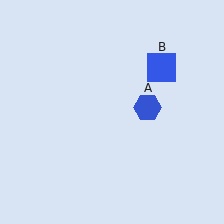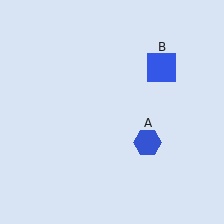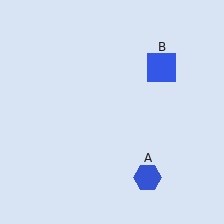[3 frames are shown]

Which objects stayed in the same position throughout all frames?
Blue square (object B) remained stationary.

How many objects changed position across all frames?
1 object changed position: blue hexagon (object A).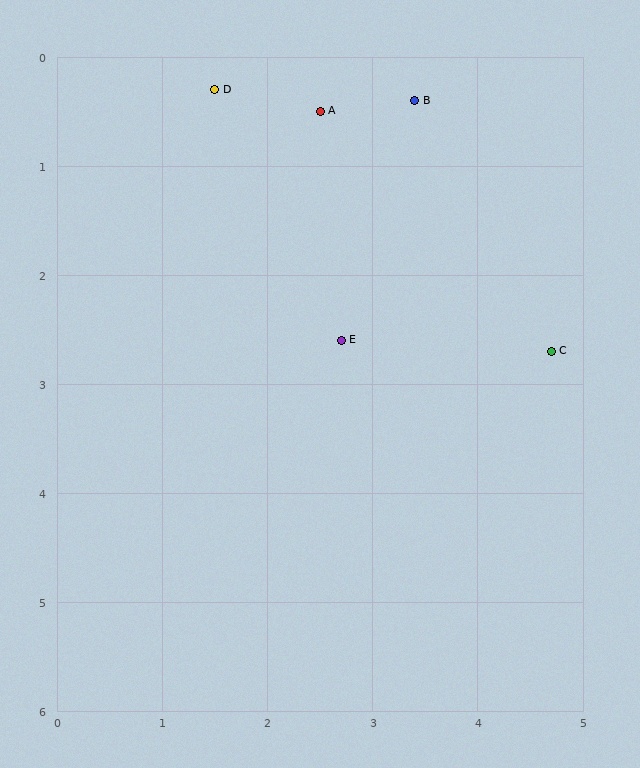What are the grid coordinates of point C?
Point C is at approximately (4.7, 2.7).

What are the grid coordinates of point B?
Point B is at approximately (3.4, 0.4).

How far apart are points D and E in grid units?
Points D and E are about 2.6 grid units apart.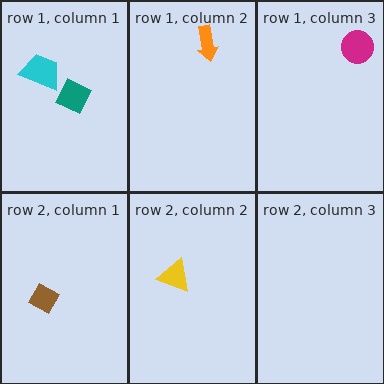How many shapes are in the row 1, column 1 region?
2.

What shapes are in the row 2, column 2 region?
The yellow triangle.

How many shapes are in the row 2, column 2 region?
1.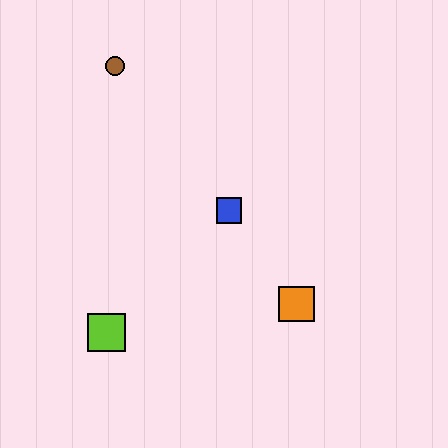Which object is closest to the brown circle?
The blue square is closest to the brown circle.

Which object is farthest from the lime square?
The brown circle is farthest from the lime square.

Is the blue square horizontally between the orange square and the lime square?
Yes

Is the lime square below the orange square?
Yes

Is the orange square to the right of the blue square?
Yes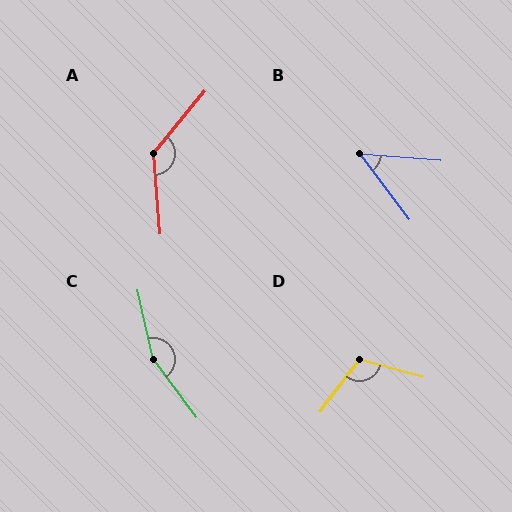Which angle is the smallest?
B, at approximately 48 degrees.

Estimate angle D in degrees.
Approximately 112 degrees.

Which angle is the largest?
C, at approximately 156 degrees.